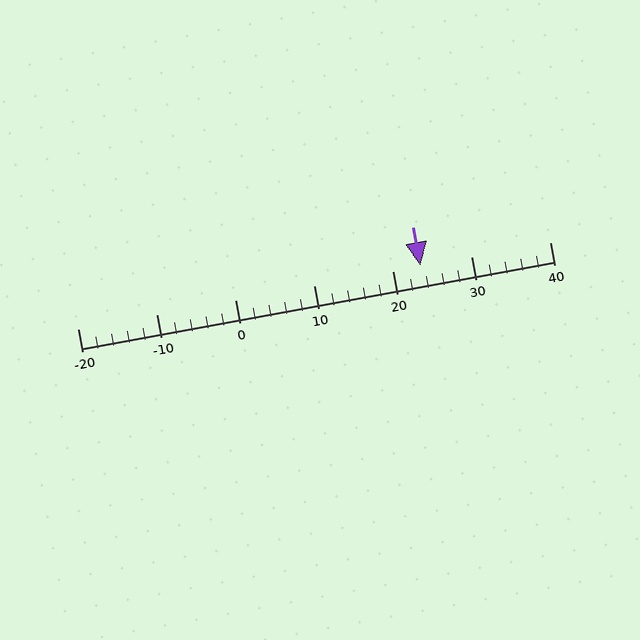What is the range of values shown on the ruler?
The ruler shows values from -20 to 40.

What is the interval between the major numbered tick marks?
The major tick marks are spaced 10 units apart.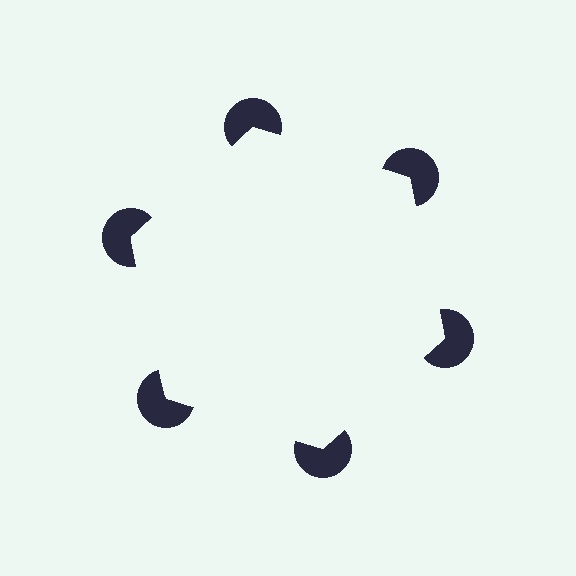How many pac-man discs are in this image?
There are 6 — one at each vertex of the illusory hexagon.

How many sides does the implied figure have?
6 sides.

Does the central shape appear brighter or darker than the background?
It typically appears slightly brighter than the background, even though no actual brightness change is drawn.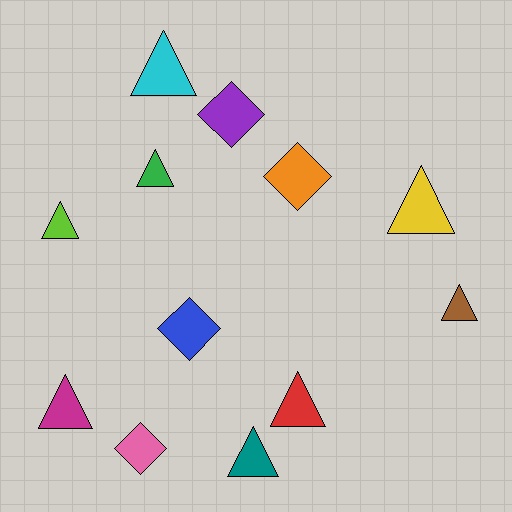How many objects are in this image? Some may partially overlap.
There are 12 objects.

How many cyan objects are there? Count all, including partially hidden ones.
There is 1 cyan object.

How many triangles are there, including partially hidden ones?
There are 8 triangles.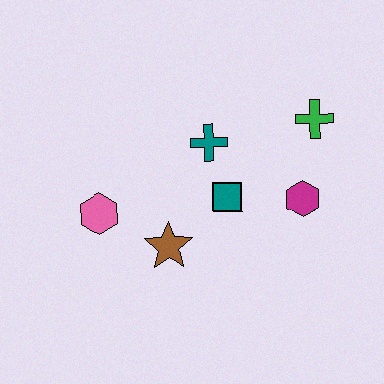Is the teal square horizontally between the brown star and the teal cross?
No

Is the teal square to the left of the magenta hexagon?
Yes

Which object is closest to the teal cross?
The teal square is closest to the teal cross.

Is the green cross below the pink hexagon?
No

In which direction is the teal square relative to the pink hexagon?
The teal square is to the right of the pink hexagon.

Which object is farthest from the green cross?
The pink hexagon is farthest from the green cross.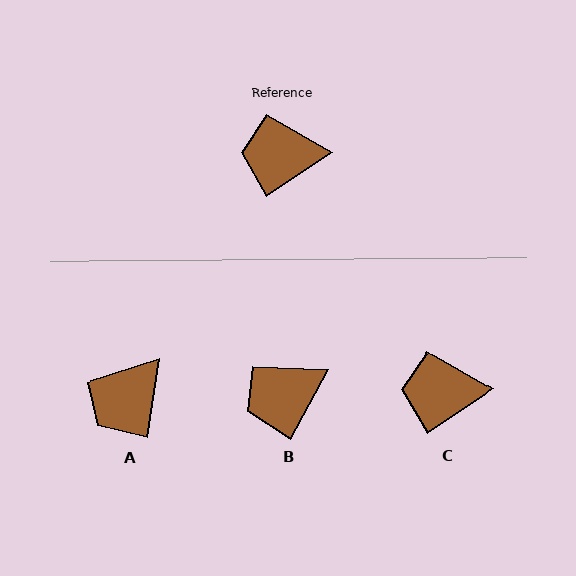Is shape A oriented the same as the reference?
No, it is off by about 47 degrees.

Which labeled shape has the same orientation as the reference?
C.